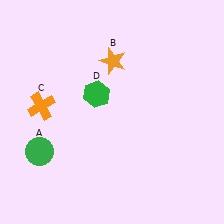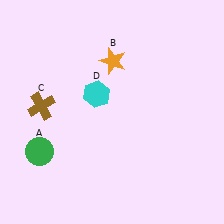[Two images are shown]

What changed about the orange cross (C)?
In Image 1, C is orange. In Image 2, it changed to brown.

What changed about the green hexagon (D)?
In Image 1, D is green. In Image 2, it changed to cyan.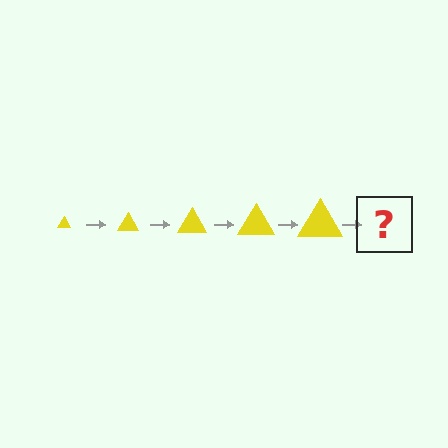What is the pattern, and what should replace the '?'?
The pattern is that the triangle gets progressively larger each step. The '?' should be a yellow triangle, larger than the previous one.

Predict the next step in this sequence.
The next step is a yellow triangle, larger than the previous one.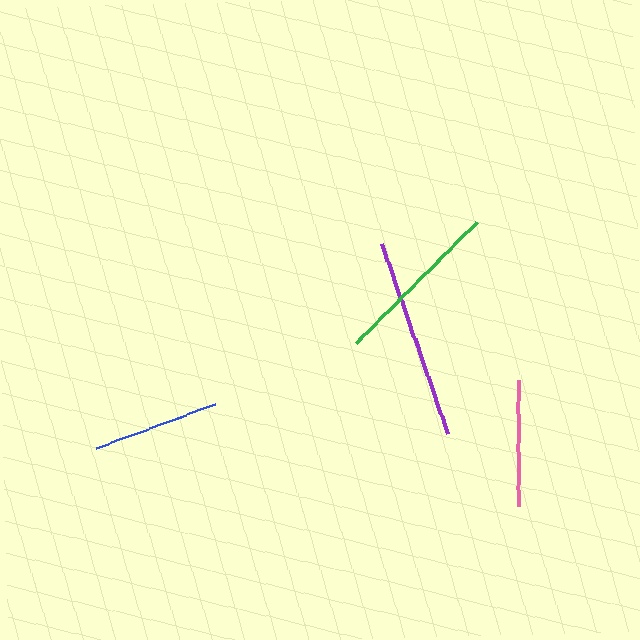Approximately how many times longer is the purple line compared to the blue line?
The purple line is approximately 1.6 times the length of the blue line.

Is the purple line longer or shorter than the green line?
The purple line is longer than the green line.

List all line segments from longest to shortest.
From longest to shortest: purple, green, blue, pink.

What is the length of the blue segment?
The blue segment is approximately 127 pixels long.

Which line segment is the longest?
The purple line is the longest at approximately 201 pixels.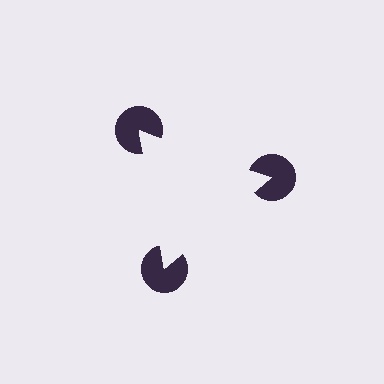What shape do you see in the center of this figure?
An illusory triangle — its edges are inferred from the aligned wedge cuts in the pac-man discs, not physically drawn.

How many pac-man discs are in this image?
There are 3 — one at each vertex of the illusory triangle.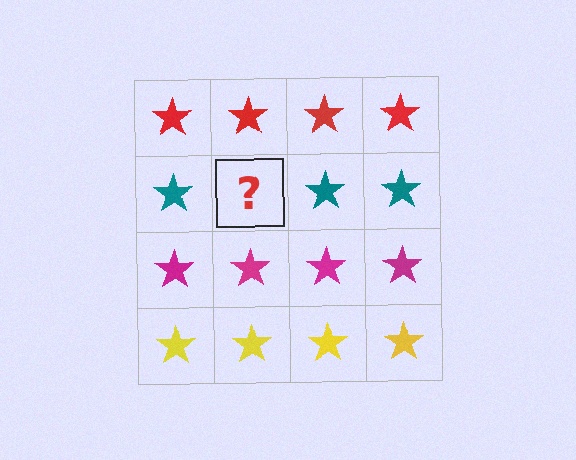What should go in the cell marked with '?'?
The missing cell should contain a teal star.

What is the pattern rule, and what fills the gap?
The rule is that each row has a consistent color. The gap should be filled with a teal star.